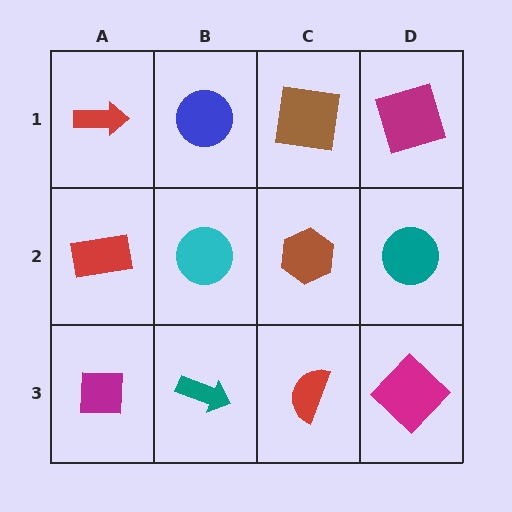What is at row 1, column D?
A magenta square.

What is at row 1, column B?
A blue circle.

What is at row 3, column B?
A teal arrow.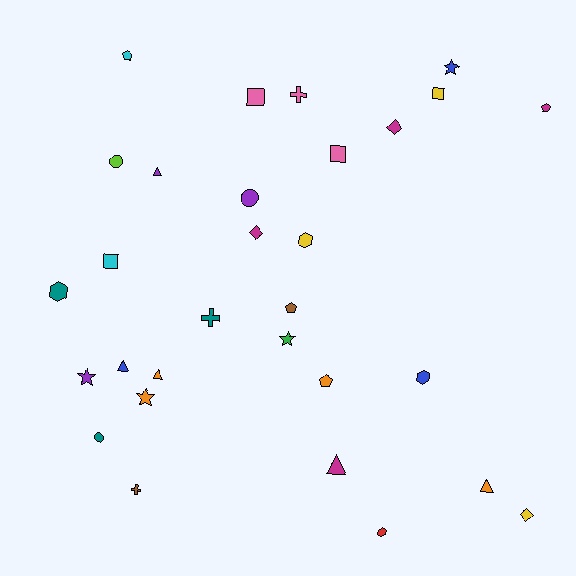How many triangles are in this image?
There are 5 triangles.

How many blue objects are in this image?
There are 3 blue objects.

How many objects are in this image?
There are 30 objects.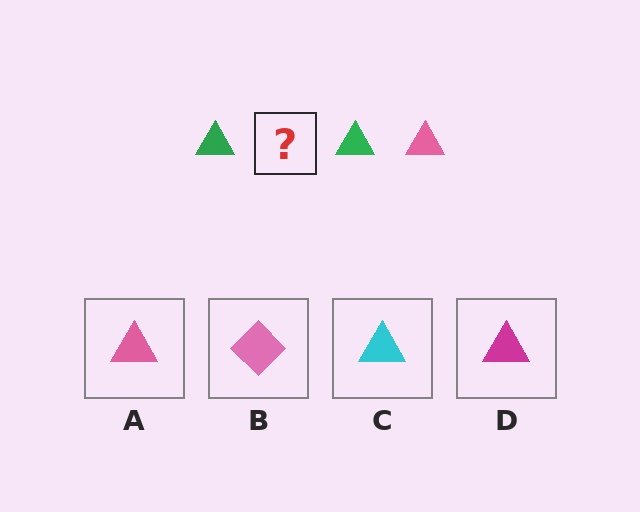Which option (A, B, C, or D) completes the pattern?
A.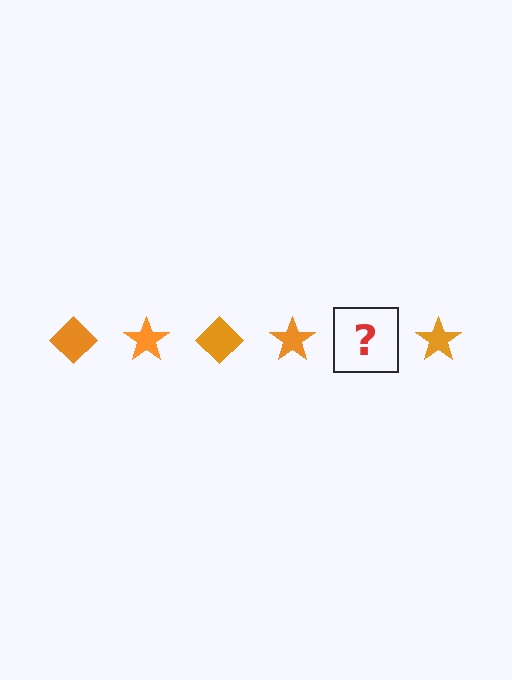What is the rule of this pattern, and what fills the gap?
The rule is that the pattern cycles through diamond, star shapes in orange. The gap should be filled with an orange diamond.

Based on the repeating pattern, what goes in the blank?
The blank should be an orange diamond.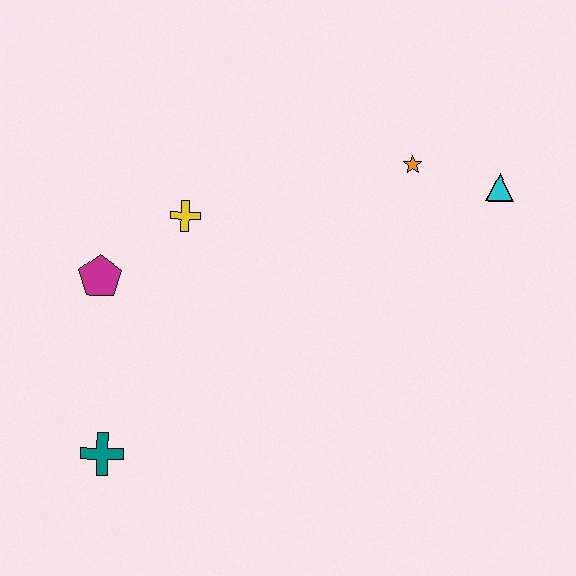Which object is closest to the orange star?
The cyan triangle is closest to the orange star.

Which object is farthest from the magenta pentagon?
The cyan triangle is farthest from the magenta pentagon.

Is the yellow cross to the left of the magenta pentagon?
No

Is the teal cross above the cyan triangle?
No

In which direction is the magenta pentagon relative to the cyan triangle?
The magenta pentagon is to the left of the cyan triangle.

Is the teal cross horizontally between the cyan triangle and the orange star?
No